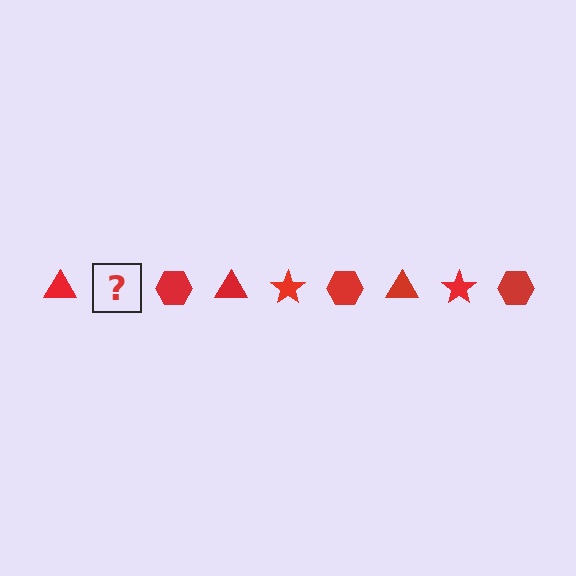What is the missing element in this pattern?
The missing element is a red star.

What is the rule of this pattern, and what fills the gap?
The rule is that the pattern cycles through triangle, star, hexagon shapes in red. The gap should be filled with a red star.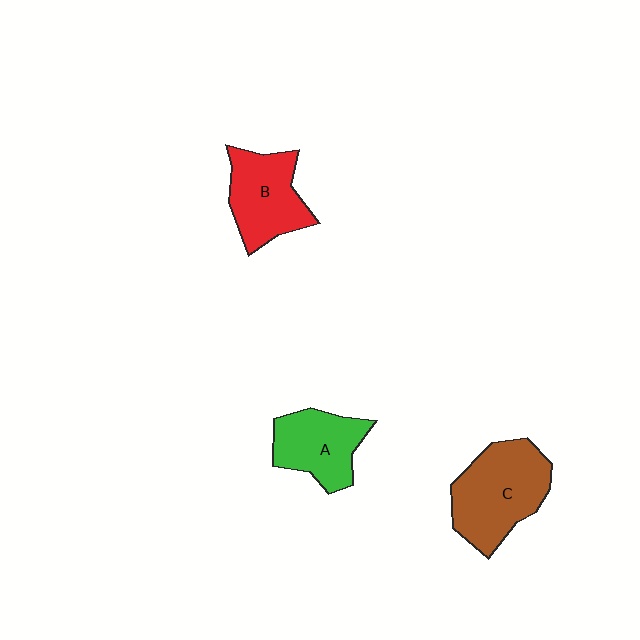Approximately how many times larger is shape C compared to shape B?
Approximately 1.3 times.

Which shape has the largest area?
Shape C (brown).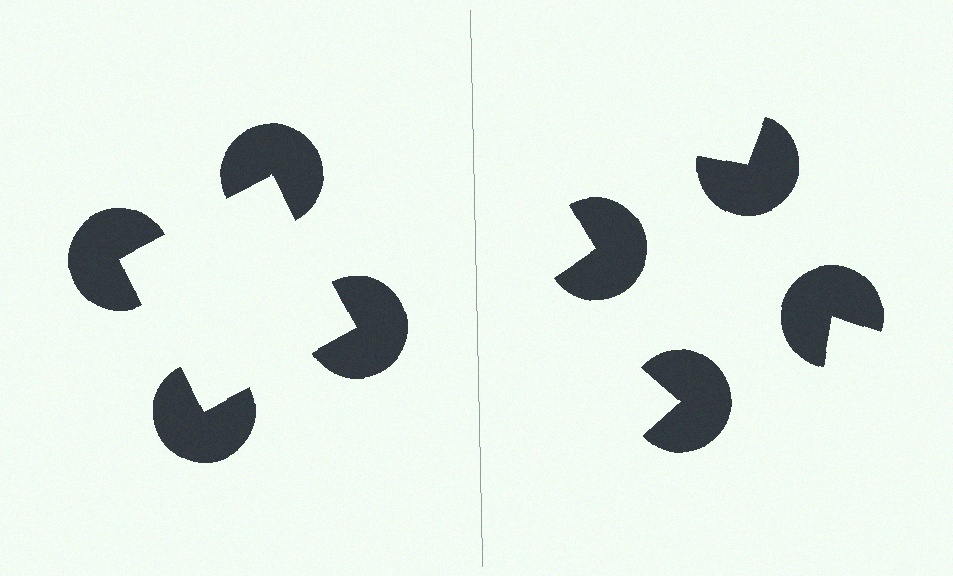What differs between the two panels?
The pac-man discs are positioned identically on both sides; only the wedge orientations differ. On the left they align to a square; on the right they are misaligned.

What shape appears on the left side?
An illusory square.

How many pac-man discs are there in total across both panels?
8 — 4 on each side.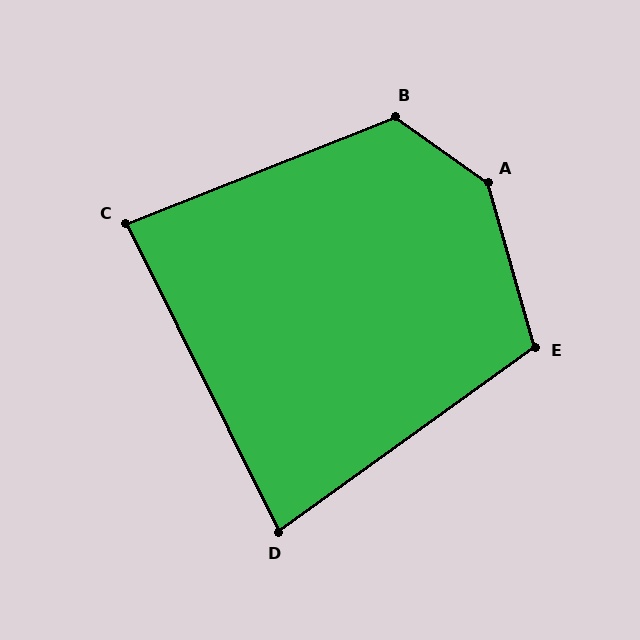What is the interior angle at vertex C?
Approximately 85 degrees (approximately right).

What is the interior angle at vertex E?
Approximately 110 degrees (obtuse).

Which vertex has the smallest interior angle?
D, at approximately 81 degrees.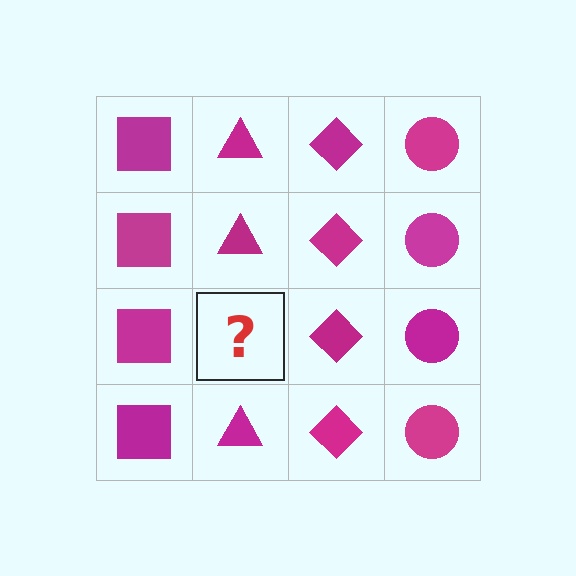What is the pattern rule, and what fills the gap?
The rule is that each column has a consistent shape. The gap should be filled with a magenta triangle.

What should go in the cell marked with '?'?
The missing cell should contain a magenta triangle.